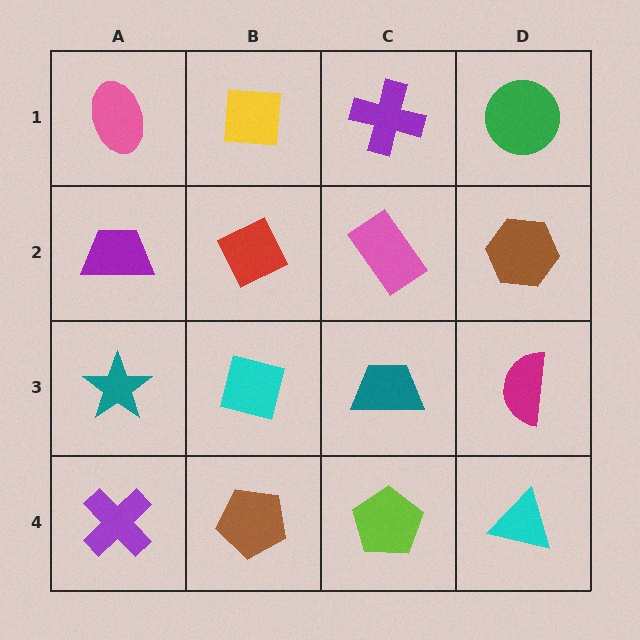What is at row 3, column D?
A magenta semicircle.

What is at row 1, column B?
A yellow square.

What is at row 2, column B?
A red diamond.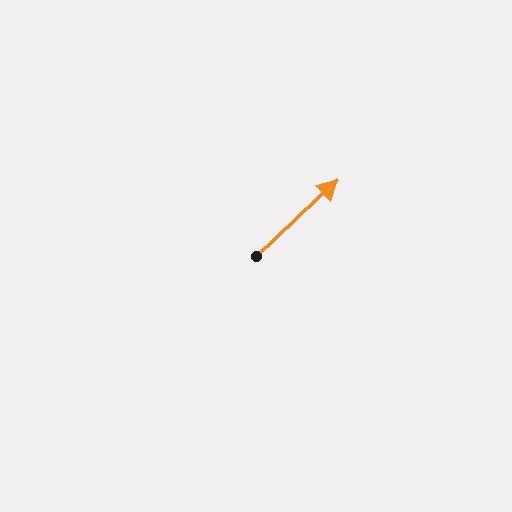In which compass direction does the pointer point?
Northeast.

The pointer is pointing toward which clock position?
Roughly 2 o'clock.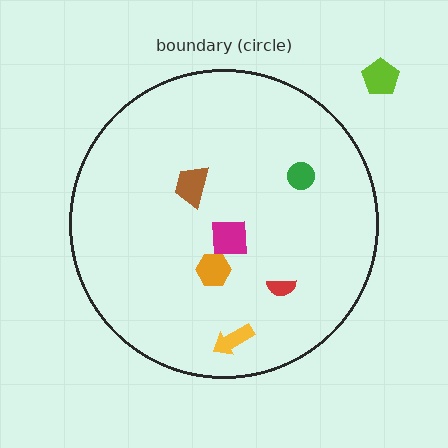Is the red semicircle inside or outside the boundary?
Inside.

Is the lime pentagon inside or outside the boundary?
Outside.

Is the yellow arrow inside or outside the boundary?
Inside.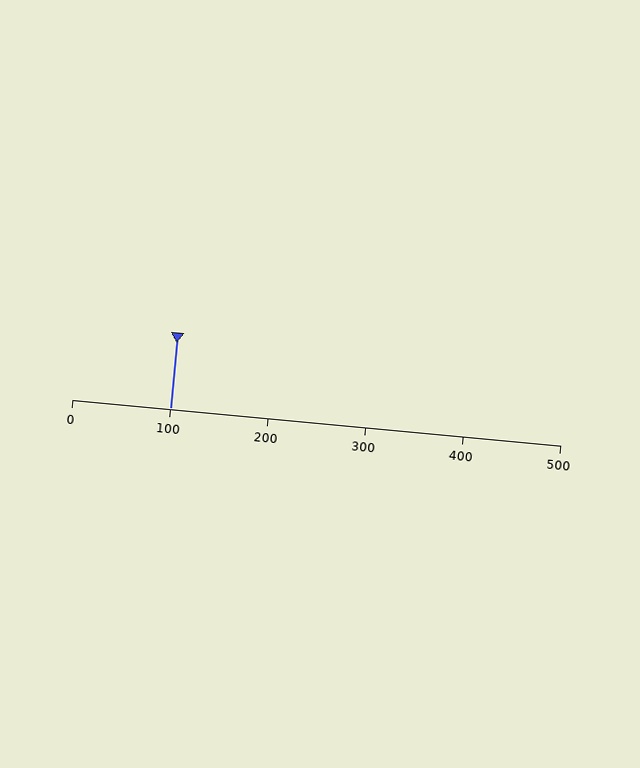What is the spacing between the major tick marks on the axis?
The major ticks are spaced 100 apart.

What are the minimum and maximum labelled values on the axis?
The axis runs from 0 to 500.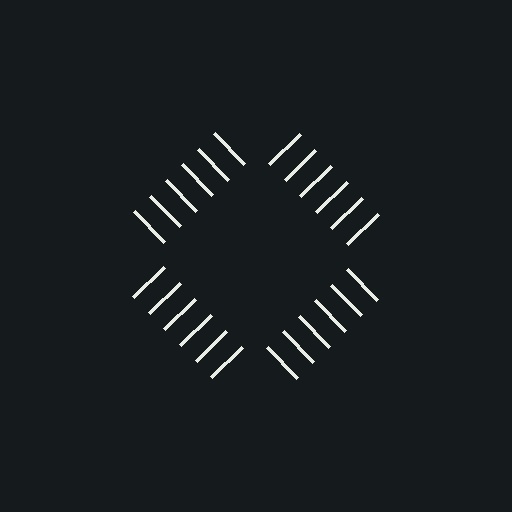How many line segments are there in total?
24 — 6 along each of the 4 edges.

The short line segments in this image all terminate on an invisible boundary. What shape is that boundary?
An illusory square — the line segments terminate on its edges but no continuous stroke is drawn.